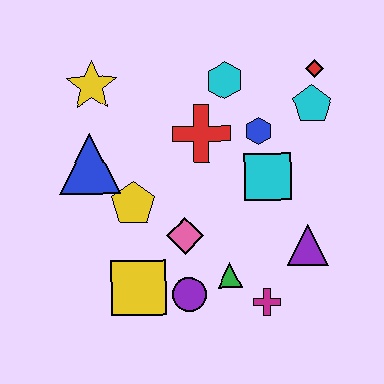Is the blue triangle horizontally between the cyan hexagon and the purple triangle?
No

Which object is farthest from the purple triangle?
The yellow star is farthest from the purple triangle.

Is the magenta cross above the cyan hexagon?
No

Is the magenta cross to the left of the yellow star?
No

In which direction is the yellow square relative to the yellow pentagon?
The yellow square is below the yellow pentagon.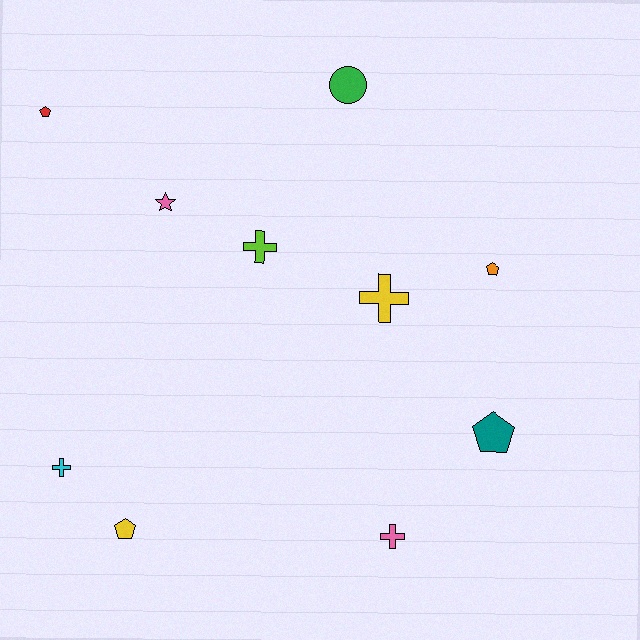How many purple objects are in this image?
There are no purple objects.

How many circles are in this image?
There is 1 circle.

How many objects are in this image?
There are 10 objects.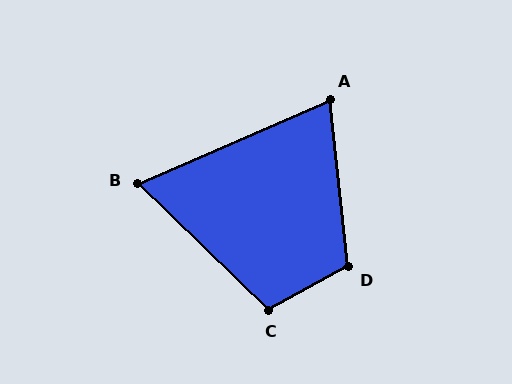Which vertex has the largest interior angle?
D, at approximately 112 degrees.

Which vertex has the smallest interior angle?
B, at approximately 68 degrees.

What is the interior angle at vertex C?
Approximately 107 degrees (obtuse).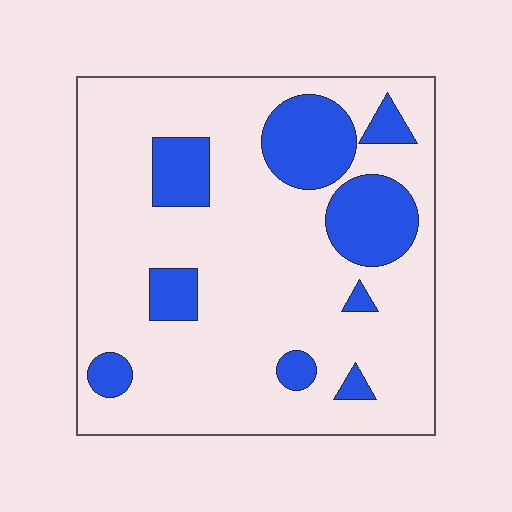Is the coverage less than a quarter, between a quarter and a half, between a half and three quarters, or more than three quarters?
Less than a quarter.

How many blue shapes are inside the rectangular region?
9.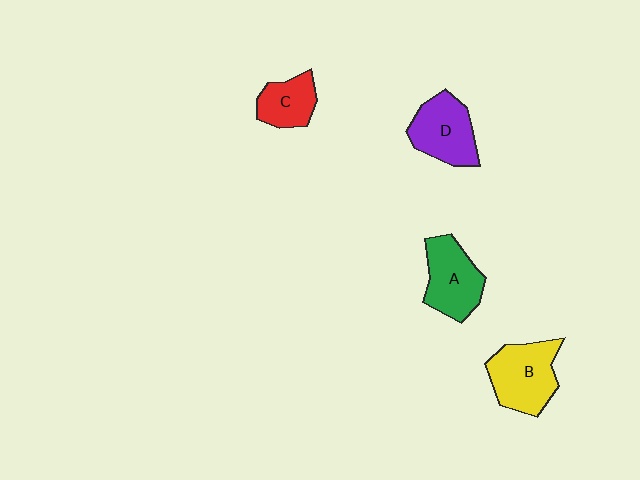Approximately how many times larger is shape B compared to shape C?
Approximately 1.6 times.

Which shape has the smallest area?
Shape C (red).